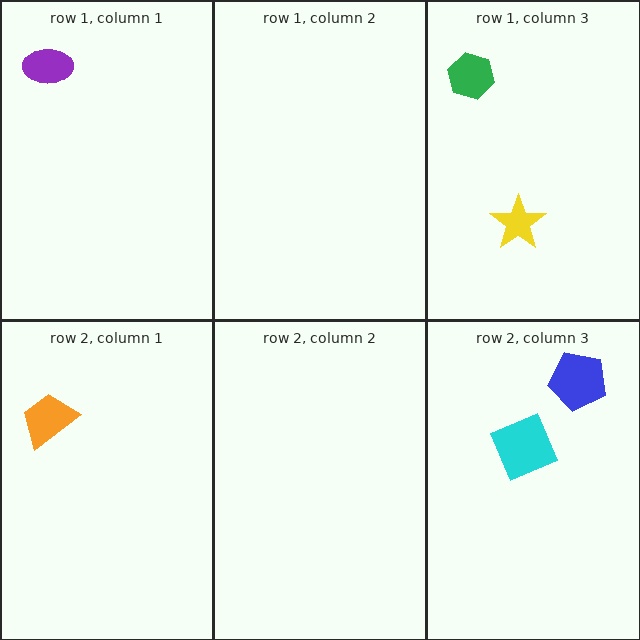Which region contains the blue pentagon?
The row 2, column 3 region.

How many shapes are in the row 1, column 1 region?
1.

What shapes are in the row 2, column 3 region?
The blue pentagon, the cyan square.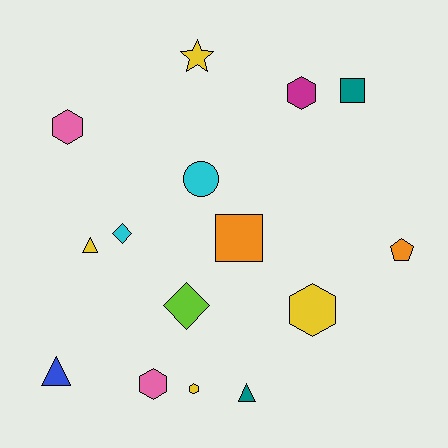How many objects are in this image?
There are 15 objects.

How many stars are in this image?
There is 1 star.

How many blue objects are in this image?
There is 1 blue object.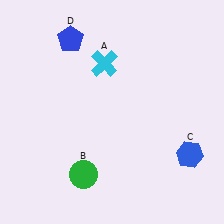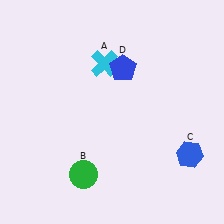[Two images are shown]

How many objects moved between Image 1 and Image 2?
1 object moved between the two images.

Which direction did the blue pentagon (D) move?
The blue pentagon (D) moved right.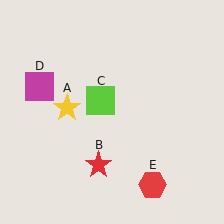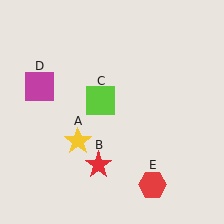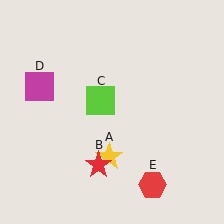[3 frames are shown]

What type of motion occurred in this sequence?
The yellow star (object A) rotated counterclockwise around the center of the scene.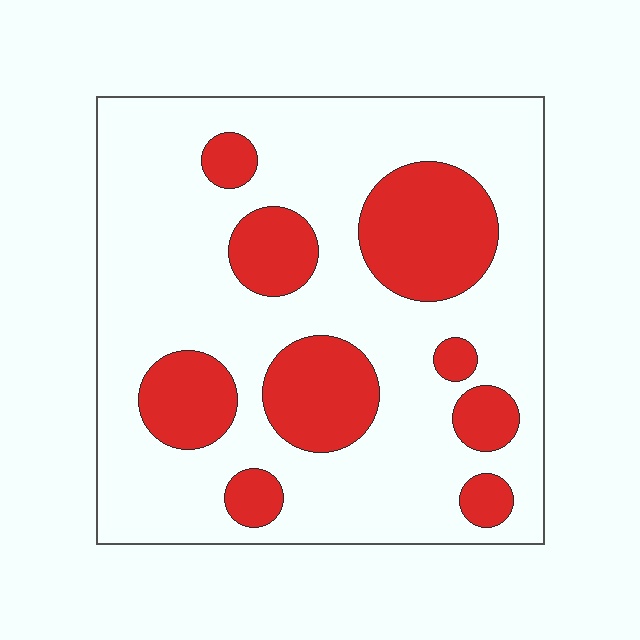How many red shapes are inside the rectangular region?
9.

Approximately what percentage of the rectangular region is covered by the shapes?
Approximately 25%.